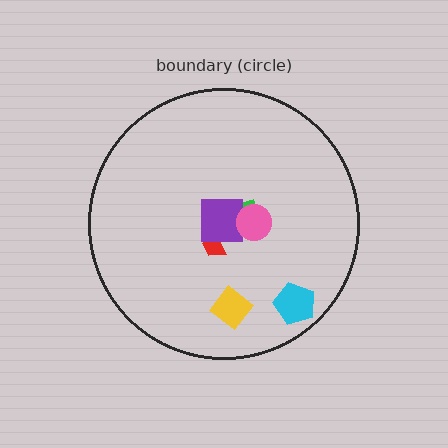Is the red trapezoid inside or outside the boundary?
Inside.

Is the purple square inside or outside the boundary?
Inside.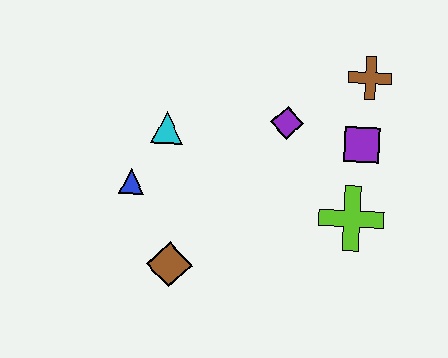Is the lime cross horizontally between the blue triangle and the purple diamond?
No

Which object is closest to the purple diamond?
The purple square is closest to the purple diamond.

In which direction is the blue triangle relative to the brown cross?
The blue triangle is to the left of the brown cross.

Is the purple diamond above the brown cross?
No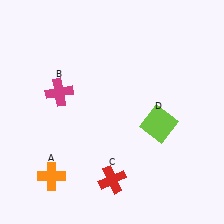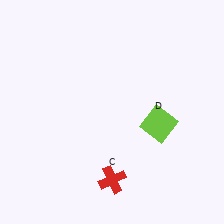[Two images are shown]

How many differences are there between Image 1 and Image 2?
There are 2 differences between the two images.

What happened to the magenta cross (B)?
The magenta cross (B) was removed in Image 2. It was in the top-left area of Image 1.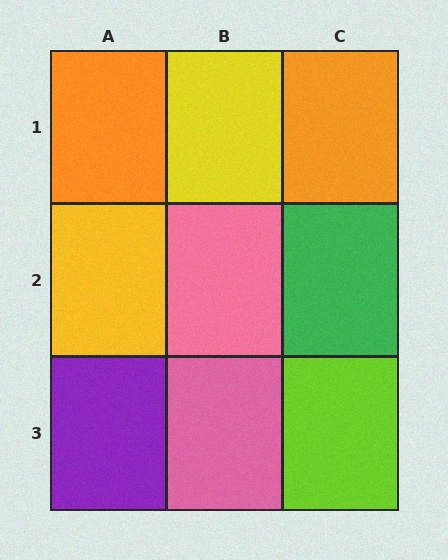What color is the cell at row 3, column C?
Lime.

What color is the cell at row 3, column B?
Pink.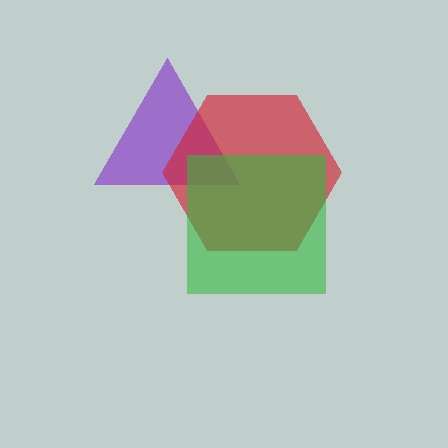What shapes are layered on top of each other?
The layered shapes are: a purple triangle, a red hexagon, a green square.